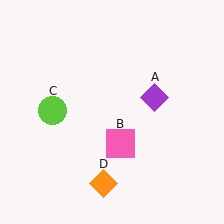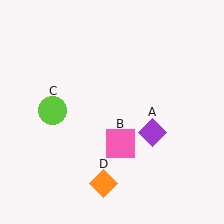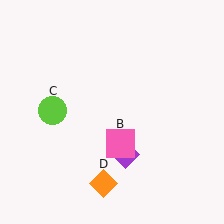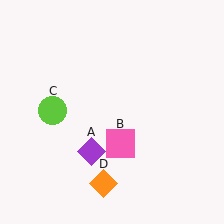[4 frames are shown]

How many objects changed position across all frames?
1 object changed position: purple diamond (object A).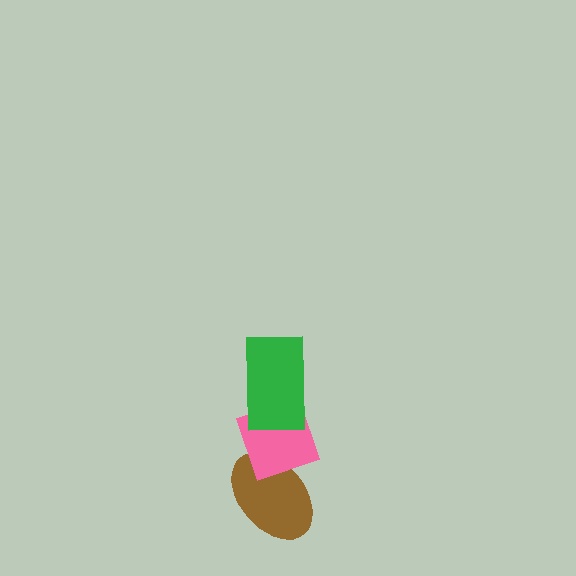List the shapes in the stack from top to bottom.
From top to bottom: the green rectangle, the pink diamond, the brown ellipse.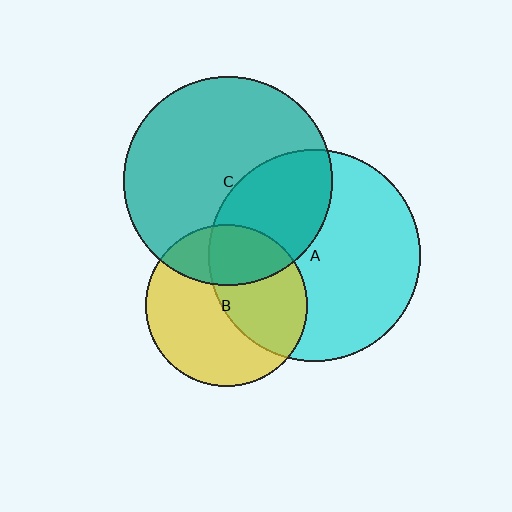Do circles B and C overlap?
Yes.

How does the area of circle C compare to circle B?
Approximately 1.7 times.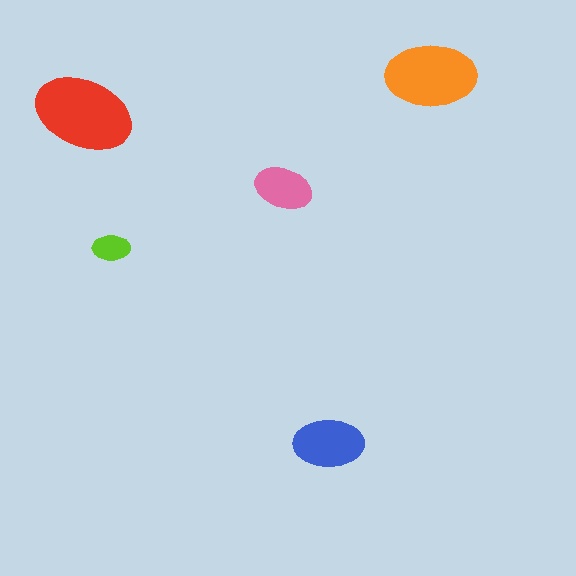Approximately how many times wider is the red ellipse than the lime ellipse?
About 2.5 times wider.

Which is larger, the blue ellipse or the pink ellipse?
The blue one.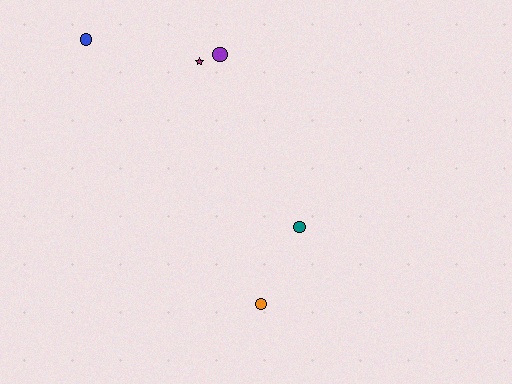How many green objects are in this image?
There are no green objects.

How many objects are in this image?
There are 5 objects.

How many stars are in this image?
There is 1 star.